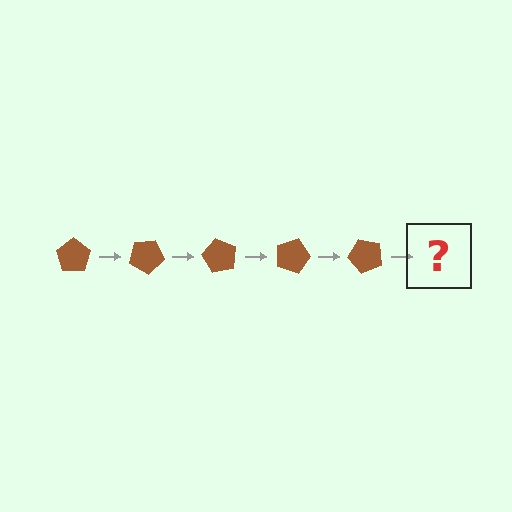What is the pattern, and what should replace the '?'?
The pattern is that the pentagon rotates 30 degrees each step. The '?' should be a brown pentagon rotated 150 degrees.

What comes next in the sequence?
The next element should be a brown pentagon rotated 150 degrees.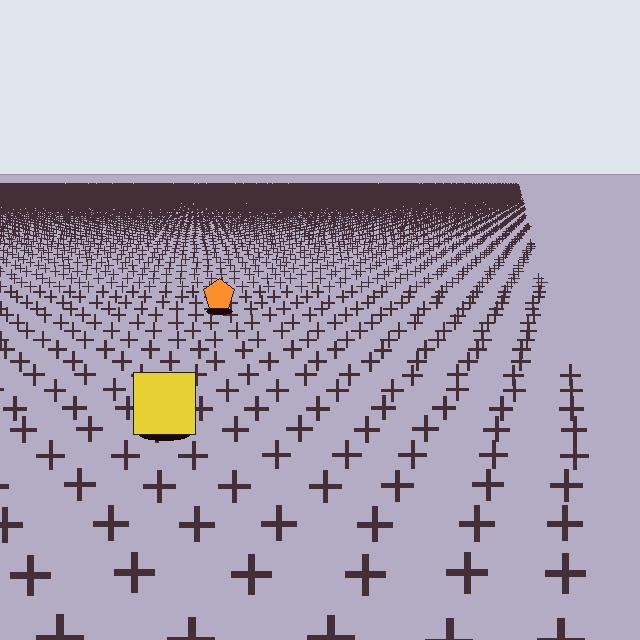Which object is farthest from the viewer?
The orange pentagon is farthest from the viewer. It appears smaller and the ground texture around it is denser.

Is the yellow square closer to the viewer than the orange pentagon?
Yes. The yellow square is closer — you can tell from the texture gradient: the ground texture is coarser near it.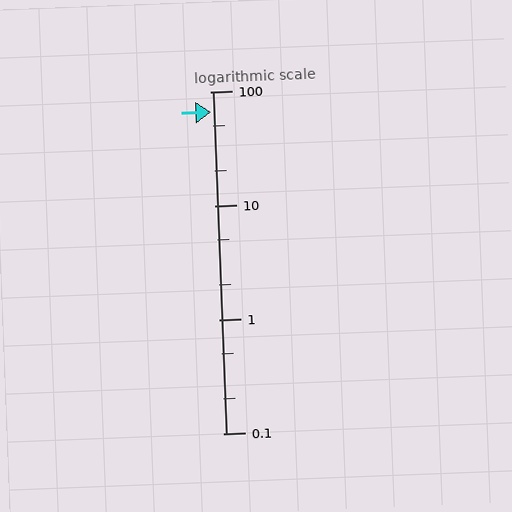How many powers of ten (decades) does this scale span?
The scale spans 3 decades, from 0.1 to 100.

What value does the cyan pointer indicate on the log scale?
The pointer indicates approximately 66.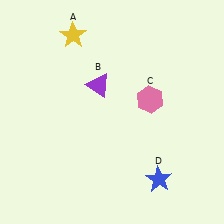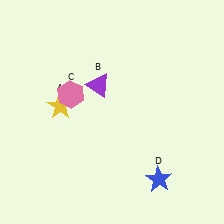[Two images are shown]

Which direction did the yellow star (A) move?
The yellow star (A) moved down.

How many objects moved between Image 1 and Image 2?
2 objects moved between the two images.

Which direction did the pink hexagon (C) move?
The pink hexagon (C) moved left.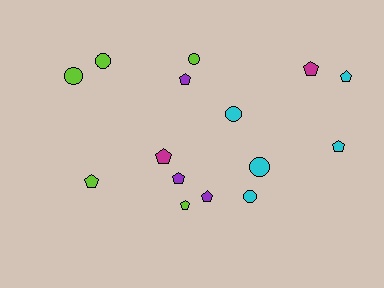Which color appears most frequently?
Lime, with 5 objects.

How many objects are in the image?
There are 15 objects.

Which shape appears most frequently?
Pentagon, with 9 objects.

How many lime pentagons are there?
There are 2 lime pentagons.